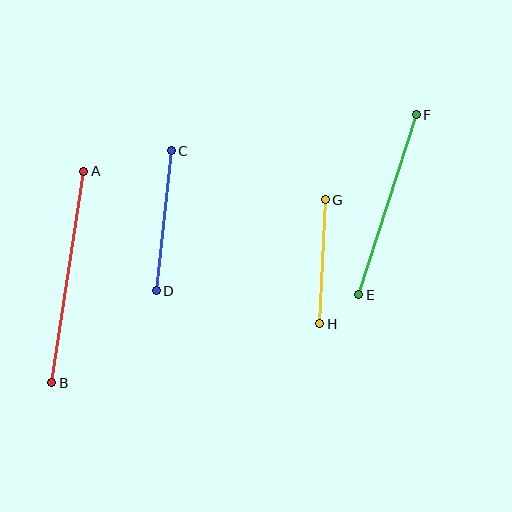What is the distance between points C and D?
The distance is approximately 141 pixels.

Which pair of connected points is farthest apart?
Points A and B are farthest apart.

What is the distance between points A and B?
The distance is approximately 214 pixels.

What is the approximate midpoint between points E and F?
The midpoint is at approximately (388, 205) pixels.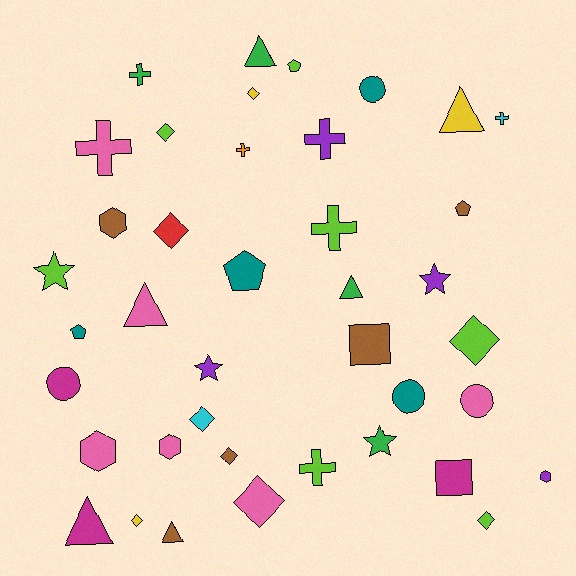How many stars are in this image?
There are 4 stars.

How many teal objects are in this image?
There are 4 teal objects.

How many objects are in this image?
There are 40 objects.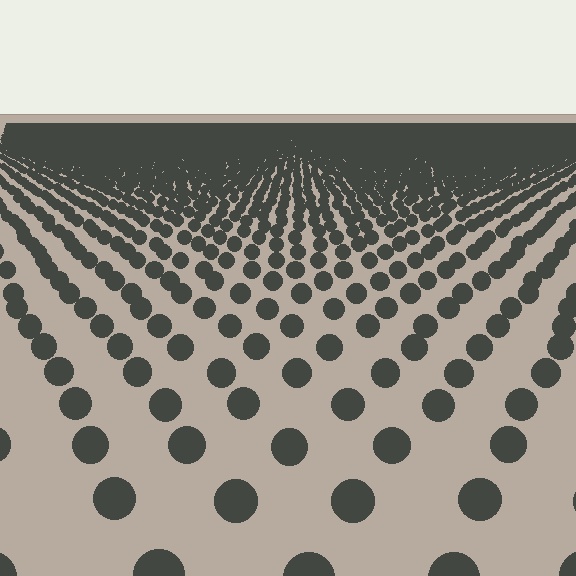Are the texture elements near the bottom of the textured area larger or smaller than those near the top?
Larger. Near the bottom, elements are closer to the viewer and appear at a bigger on-screen size.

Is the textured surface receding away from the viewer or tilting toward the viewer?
The surface is receding away from the viewer. Texture elements get smaller and denser toward the top.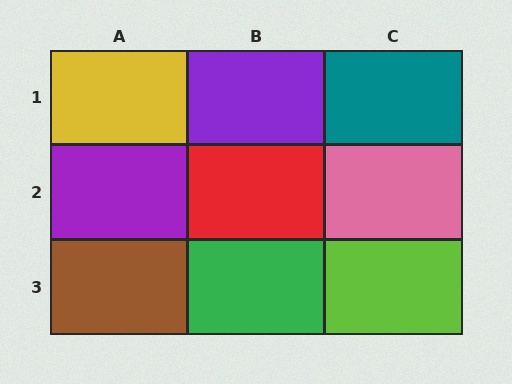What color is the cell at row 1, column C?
Teal.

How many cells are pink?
1 cell is pink.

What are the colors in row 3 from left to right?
Brown, green, lime.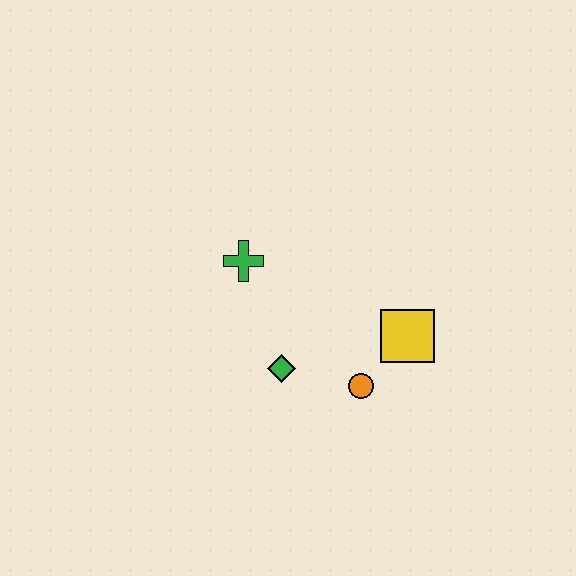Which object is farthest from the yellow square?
The green cross is farthest from the yellow square.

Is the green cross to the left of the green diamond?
Yes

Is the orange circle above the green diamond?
No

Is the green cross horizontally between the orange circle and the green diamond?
No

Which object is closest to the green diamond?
The orange circle is closest to the green diamond.